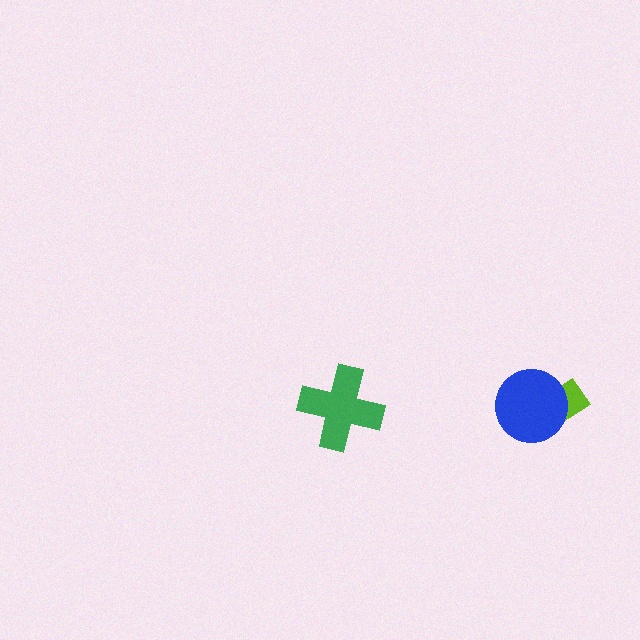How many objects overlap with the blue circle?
1 object overlaps with the blue circle.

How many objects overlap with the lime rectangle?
1 object overlaps with the lime rectangle.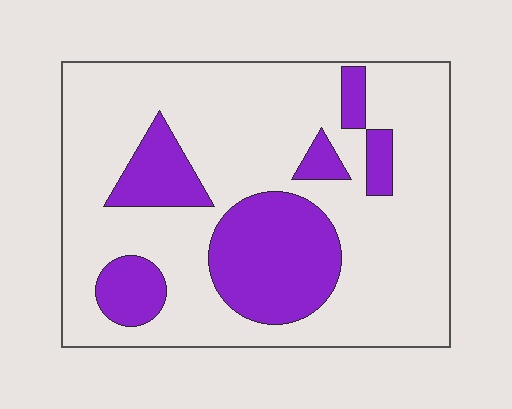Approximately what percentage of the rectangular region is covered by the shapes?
Approximately 25%.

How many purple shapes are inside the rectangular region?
6.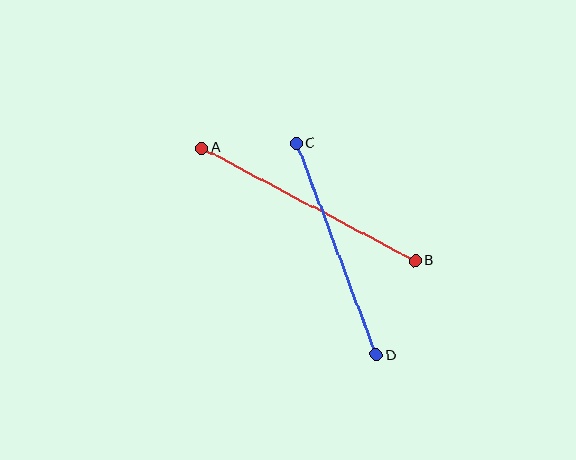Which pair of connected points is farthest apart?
Points A and B are farthest apart.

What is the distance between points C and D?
The distance is approximately 227 pixels.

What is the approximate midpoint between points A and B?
The midpoint is at approximately (308, 204) pixels.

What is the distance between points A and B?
The distance is approximately 240 pixels.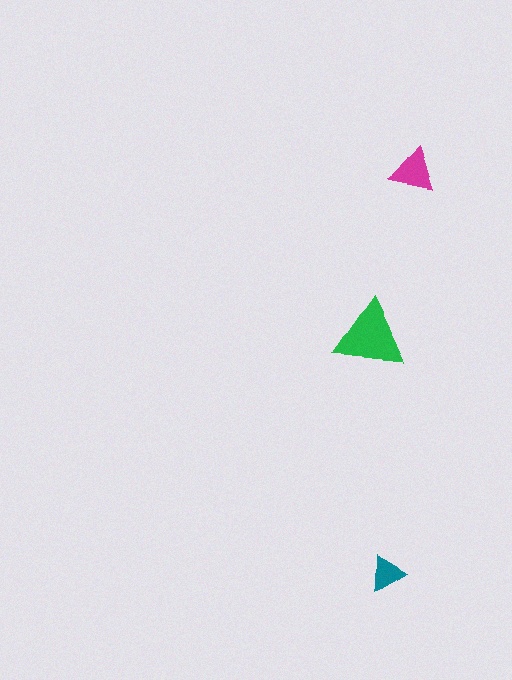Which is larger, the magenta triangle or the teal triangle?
The magenta one.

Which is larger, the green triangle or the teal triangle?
The green one.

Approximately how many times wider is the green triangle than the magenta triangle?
About 1.5 times wider.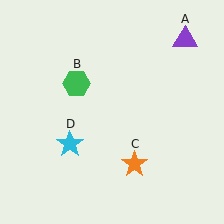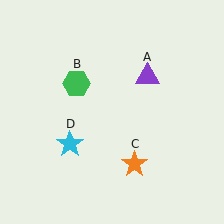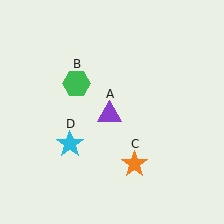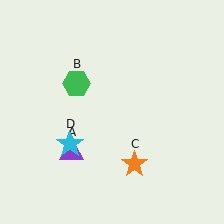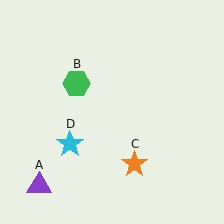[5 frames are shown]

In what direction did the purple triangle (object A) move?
The purple triangle (object A) moved down and to the left.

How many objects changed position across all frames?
1 object changed position: purple triangle (object A).